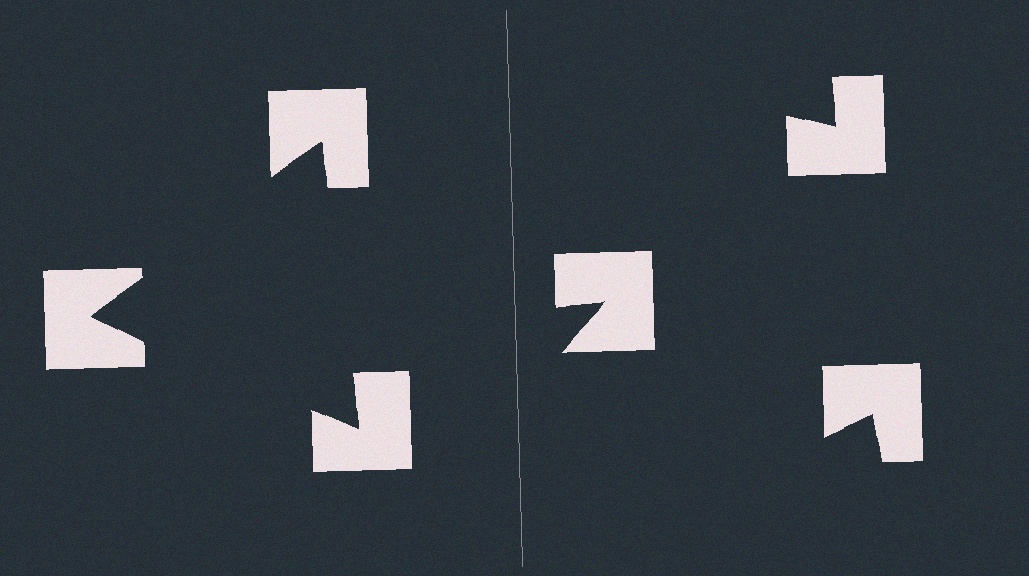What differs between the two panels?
The notched squares are positioned identically on both sides; only the wedge orientations differ. On the left they align to a triangle; on the right they are misaligned.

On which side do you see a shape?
An illusory triangle appears on the left side. On the right side the wedge cuts are rotated, so no coherent shape forms.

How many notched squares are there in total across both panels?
6 — 3 on each side.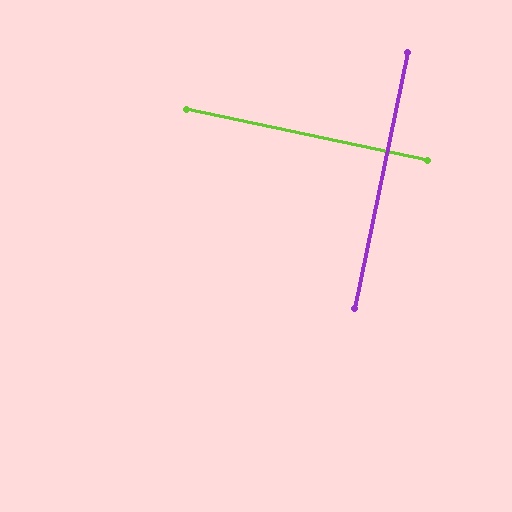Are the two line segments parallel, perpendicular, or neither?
Perpendicular — they meet at approximately 90°.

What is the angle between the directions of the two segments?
Approximately 90 degrees.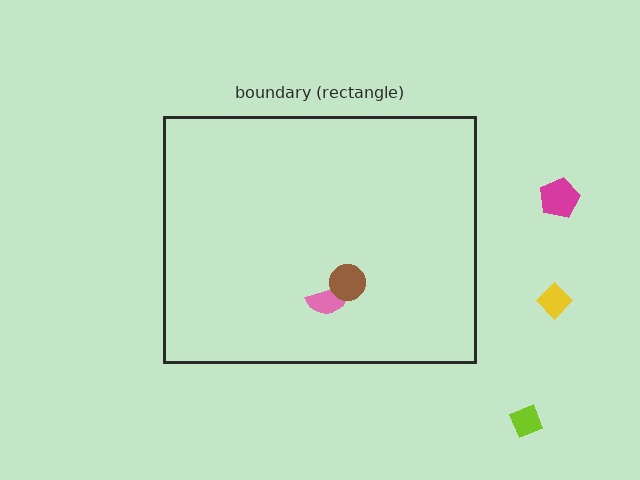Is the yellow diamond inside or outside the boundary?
Outside.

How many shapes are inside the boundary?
2 inside, 3 outside.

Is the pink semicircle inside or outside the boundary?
Inside.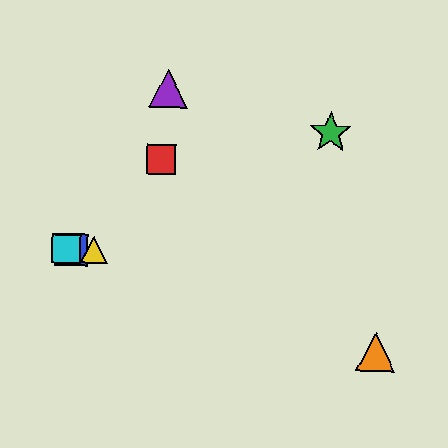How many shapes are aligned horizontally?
3 shapes (the blue square, the yellow triangle, the cyan square) are aligned horizontally.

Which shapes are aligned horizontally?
The blue square, the yellow triangle, the cyan square are aligned horizontally.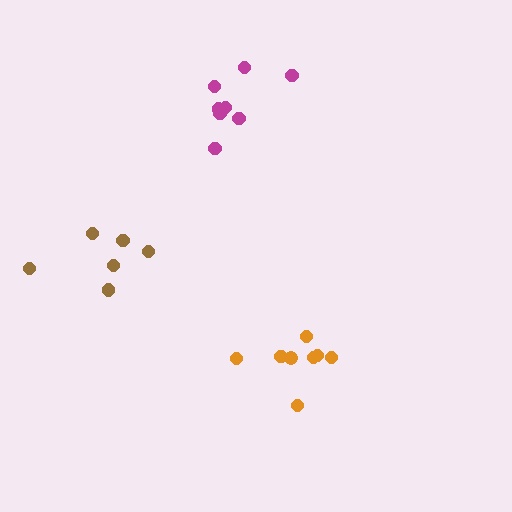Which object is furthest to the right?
The orange cluster is rightmost.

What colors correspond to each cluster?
The clusters are colored: brown, orange, magenta.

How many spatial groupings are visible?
There are 3 spatial groupings.